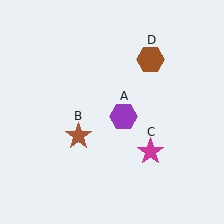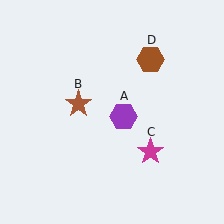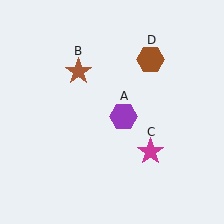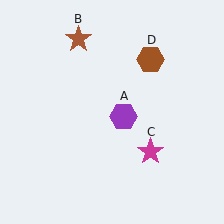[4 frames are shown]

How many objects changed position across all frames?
1 object changed position: brown star (object B).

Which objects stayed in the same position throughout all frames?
Purple hexagon (object A) and magenta star (object C) and brown hexagon (object D) remained stationary.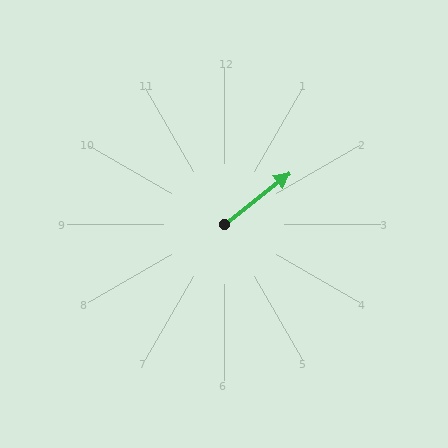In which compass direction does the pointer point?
Northeast.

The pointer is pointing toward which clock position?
Roughly 2 o'clock.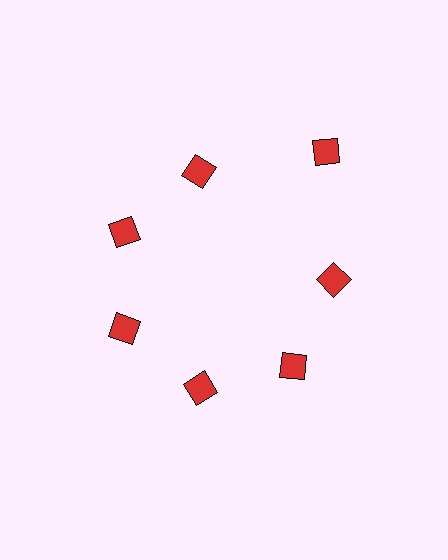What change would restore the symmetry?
The symmetry would be restored by moving it inward, back onto the ring so that all 7 diamonds sit at equal angles and equal distance from the center.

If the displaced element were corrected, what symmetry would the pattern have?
It would have 7-fold rotational symmetry — the pattern would map onto itself every 51 degrees.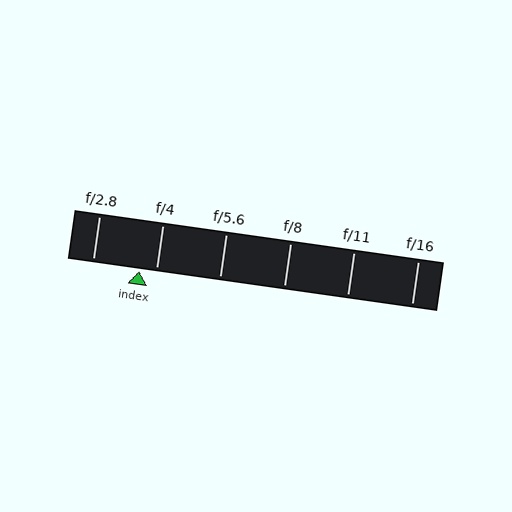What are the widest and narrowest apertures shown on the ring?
The widest aperture shown is f/2.8 and the narrowest is f/16.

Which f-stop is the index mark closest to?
The index mark is closest to f/4.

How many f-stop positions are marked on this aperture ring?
There are 6 f-stop positions marked.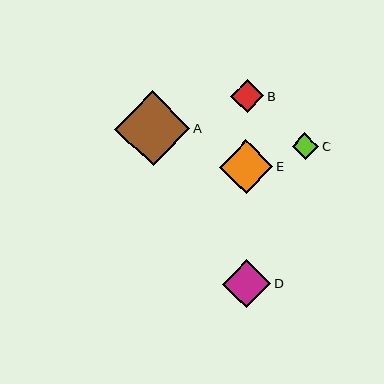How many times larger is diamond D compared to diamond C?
Diamond D is approximately 1.8 times the size of diamond C.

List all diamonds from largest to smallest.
From largest to smallest: A, E, D, B, C.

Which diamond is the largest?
Diamond A is the largest with a size of approximately 75 pixels.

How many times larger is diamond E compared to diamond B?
Diamond E is approximately 1.6 times the size of diamond B.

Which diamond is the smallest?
Diamond C is the smallest with a size of approximately 27 pixels.